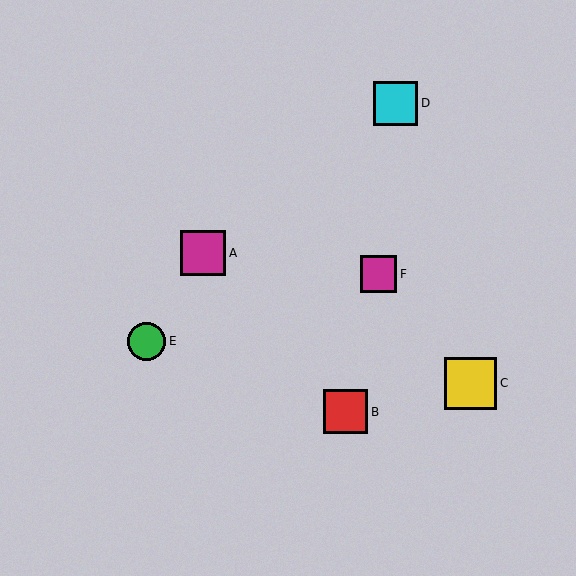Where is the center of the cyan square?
The center of the cyan square is at (395, 103).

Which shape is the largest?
The yellow square (labeled C) is the largest.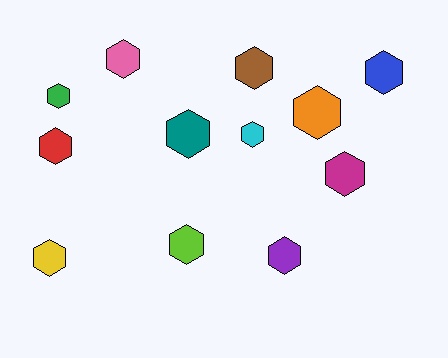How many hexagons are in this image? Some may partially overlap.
There are 12 hexagons.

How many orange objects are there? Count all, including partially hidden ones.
There is 1 orange object.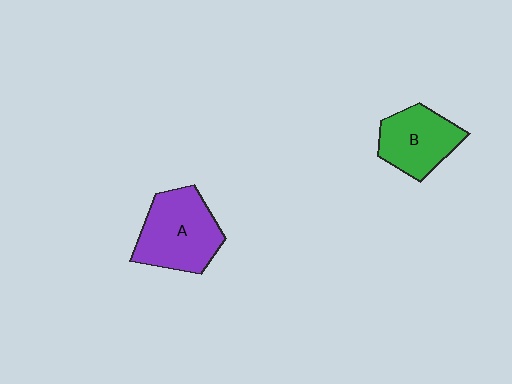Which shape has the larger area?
Shape A (purple).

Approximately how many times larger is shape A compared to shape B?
Approximately 1.3 times.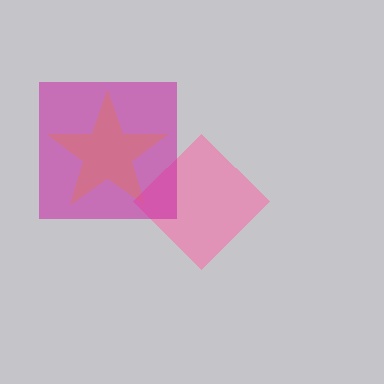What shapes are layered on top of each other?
The layered shapes are: a yellow star, a pink diamond, a magenta square.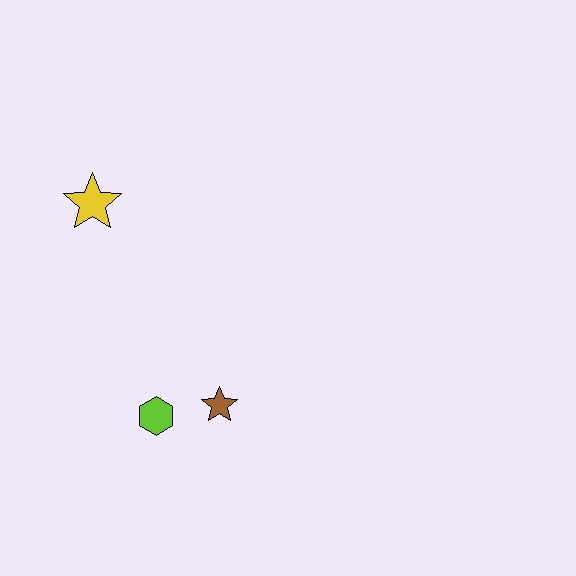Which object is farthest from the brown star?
The yellow star is farthest from the brown star.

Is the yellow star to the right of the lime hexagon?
No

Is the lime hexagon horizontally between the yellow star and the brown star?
Yes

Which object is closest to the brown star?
The lime hexagon is closest to the brown star.